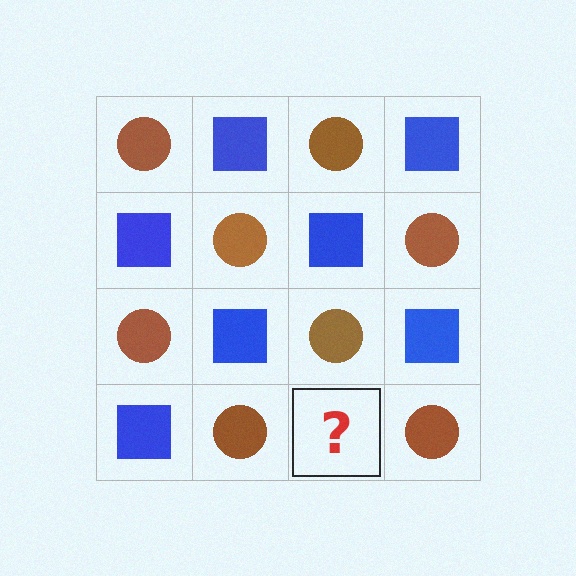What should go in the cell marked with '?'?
The missing cell should contain a blue square.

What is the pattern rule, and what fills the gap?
The rule is that it alternates brown circle and blue square in a checkerboard pattern. The gap should be filled with a blue square.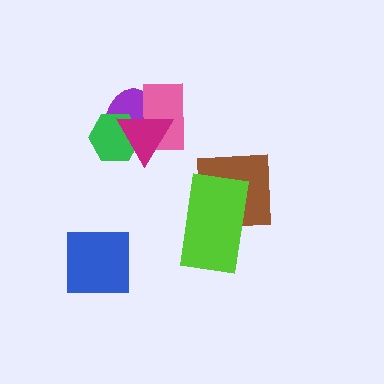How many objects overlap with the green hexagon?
3 objects overlap with the green hexagon.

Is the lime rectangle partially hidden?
No, no other shape covers it.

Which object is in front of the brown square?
The lime rectangle is in front of the brown square.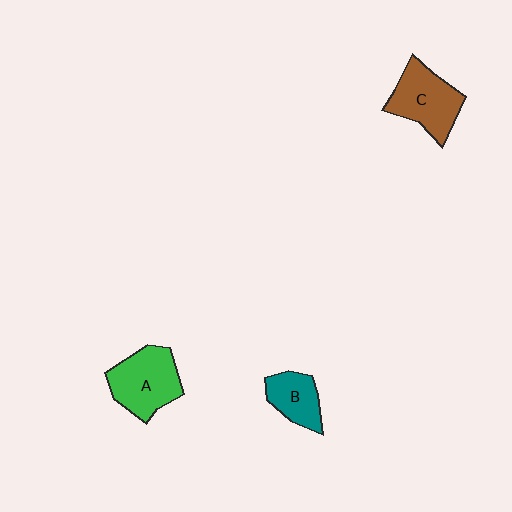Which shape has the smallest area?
Shape B (teal).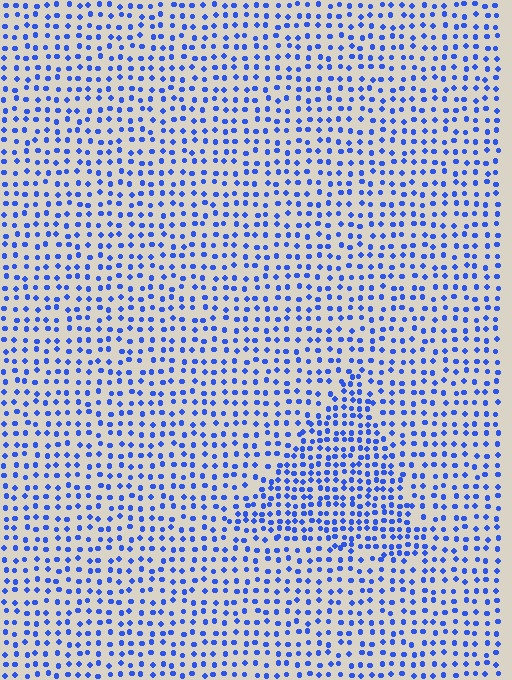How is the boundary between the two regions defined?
The boundary is defined by a change in element density (approximately 1.7x ratio). All elements are the same color, size, and shape.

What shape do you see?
I see a triangle.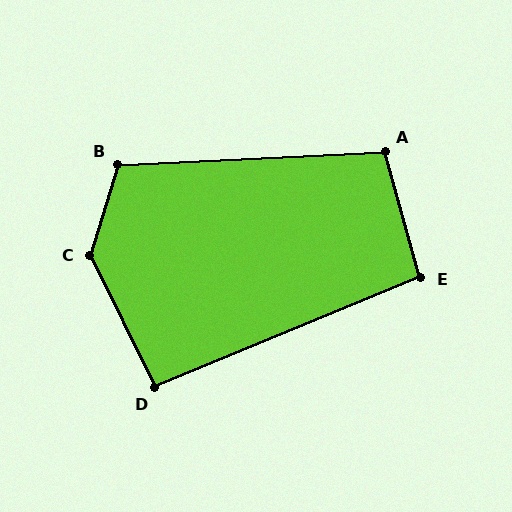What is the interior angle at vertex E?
Approximately 97 degrees (obtuse).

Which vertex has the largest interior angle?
C, at approximately 137 degrees.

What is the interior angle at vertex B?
Approximately 110 degrees (obtuse).